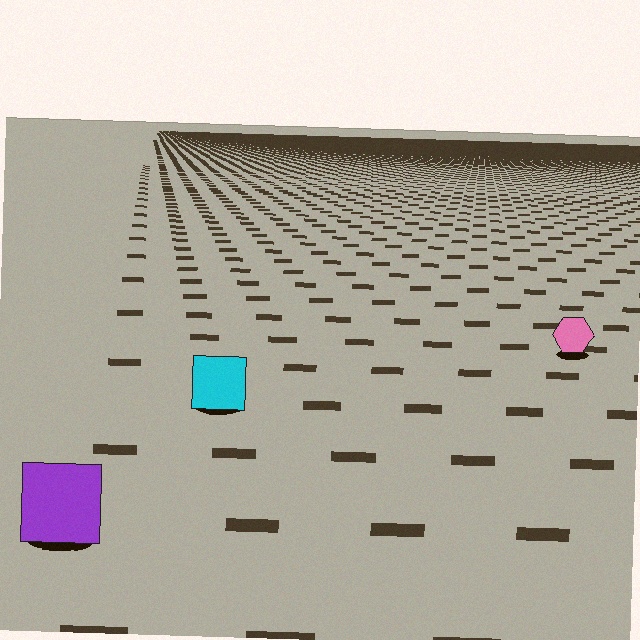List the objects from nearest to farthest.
From nearest to farthest: the purple square, the cyan square, the pink hexagon.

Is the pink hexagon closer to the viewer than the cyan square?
No. The cyan square is closer — you can tell from the texture gradient: the ground texture is coarser near it.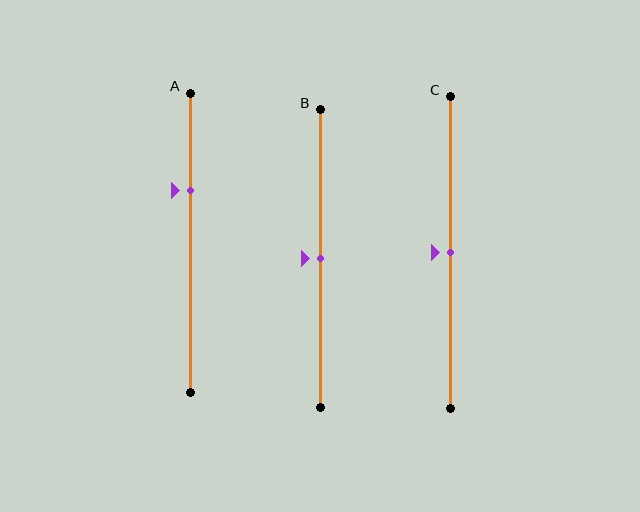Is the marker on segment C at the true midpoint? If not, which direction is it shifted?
Yes, the marker on segment C is at the true midpoint.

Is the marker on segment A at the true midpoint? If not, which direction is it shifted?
No, the marker on segment A is shifted upward by about 17% of the segment length.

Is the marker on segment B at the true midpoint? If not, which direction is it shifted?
Yes, the marker on segment B is at the true midpoint.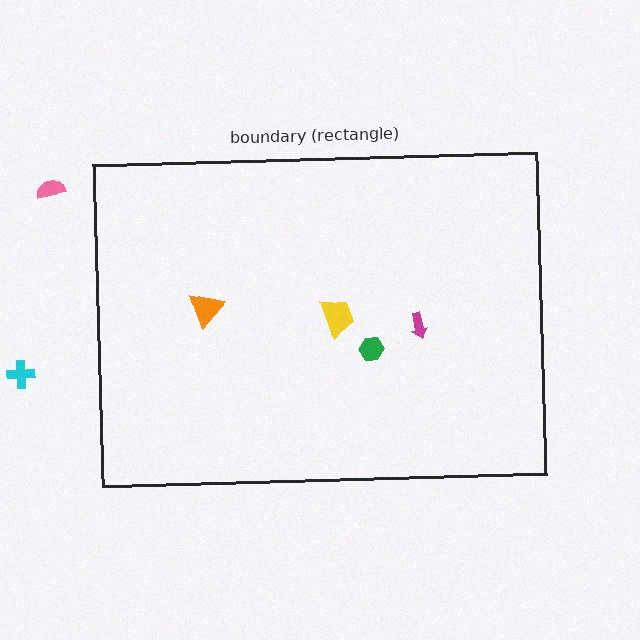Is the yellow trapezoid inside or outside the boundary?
Inside.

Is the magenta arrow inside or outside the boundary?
Inside.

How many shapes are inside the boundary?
4 inside, 2 outside.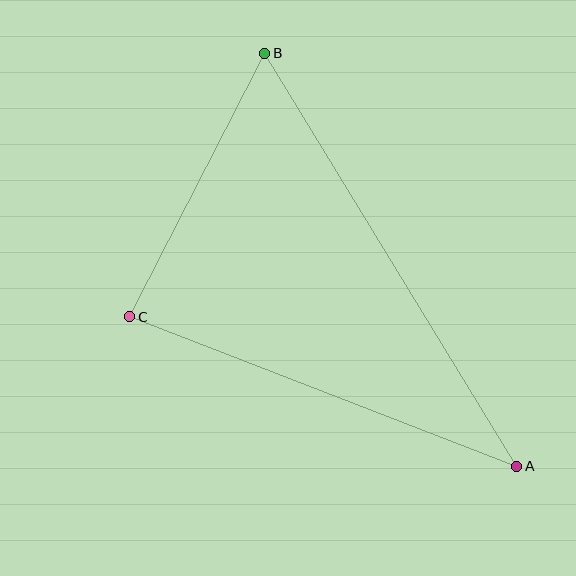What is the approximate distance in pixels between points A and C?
The distance between A and C is approximately 414 pixels.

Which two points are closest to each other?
Points B and C are closest to each other.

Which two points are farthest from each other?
Points A and B are farthest from each other.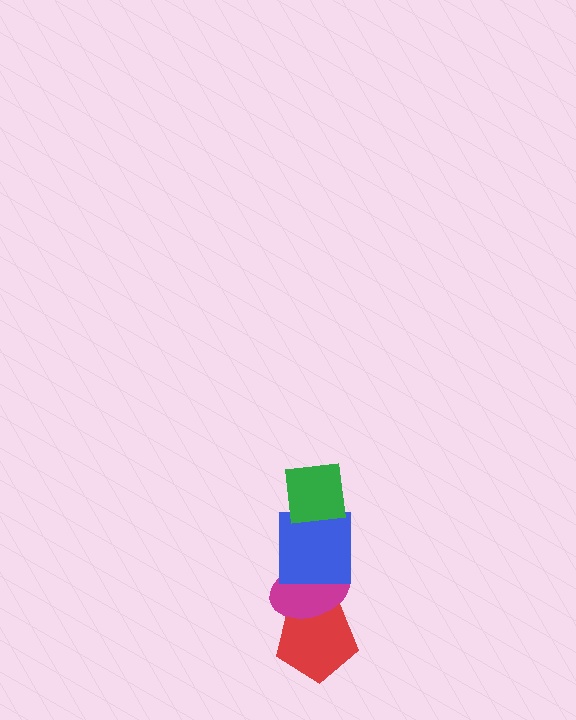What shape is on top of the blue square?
The green square is on top of the blue square.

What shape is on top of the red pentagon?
The magenta ellipse is on top of the red pentagon.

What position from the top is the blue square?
The blue square is 2nd from the top.